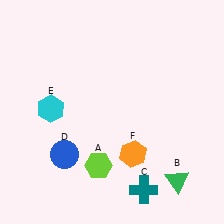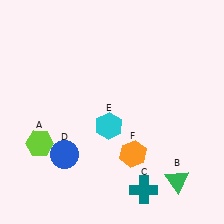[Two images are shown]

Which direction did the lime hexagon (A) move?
The lime hexagon (A) moved left.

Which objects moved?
The objects that moved are: the lime hexagon (A), the cyan hexagon (E).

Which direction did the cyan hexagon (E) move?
The cyan hexagon (E) moved right.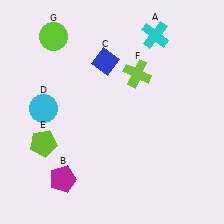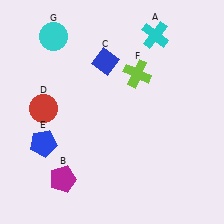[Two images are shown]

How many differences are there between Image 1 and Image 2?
There are 3 differences between the two images.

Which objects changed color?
D changed from cyan to red. E changed from lime to blue. G changed from lime to cyan.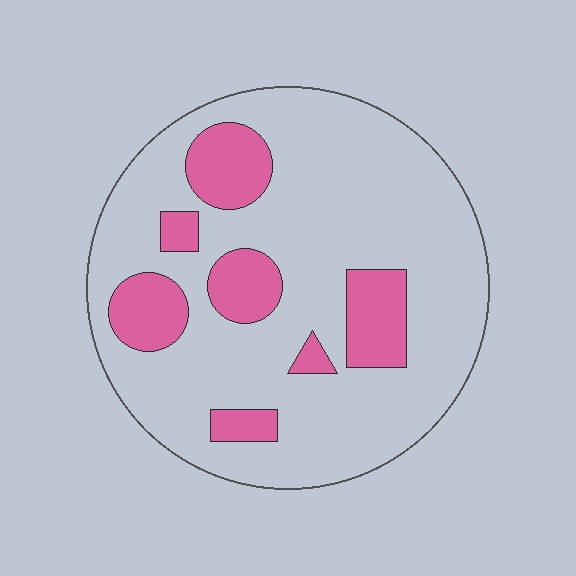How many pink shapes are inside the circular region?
7.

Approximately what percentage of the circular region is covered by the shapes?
Approximately 20%.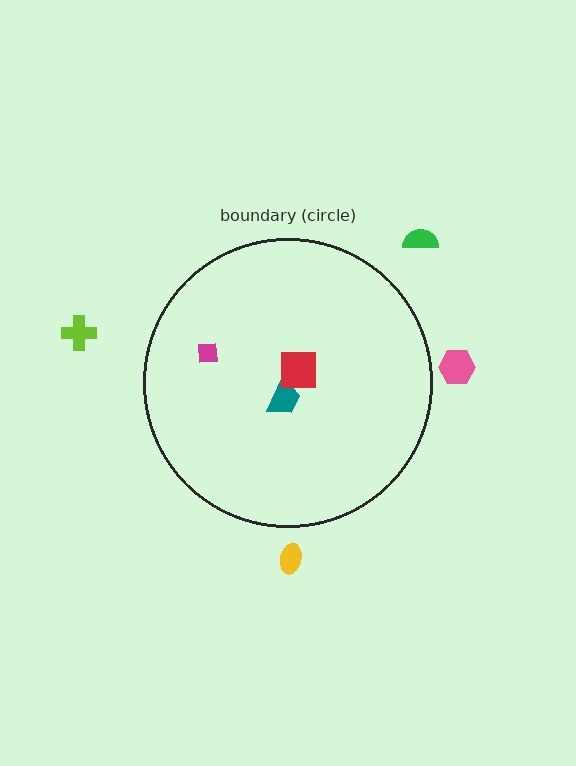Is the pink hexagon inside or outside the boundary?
Outside.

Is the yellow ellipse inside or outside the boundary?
Outside.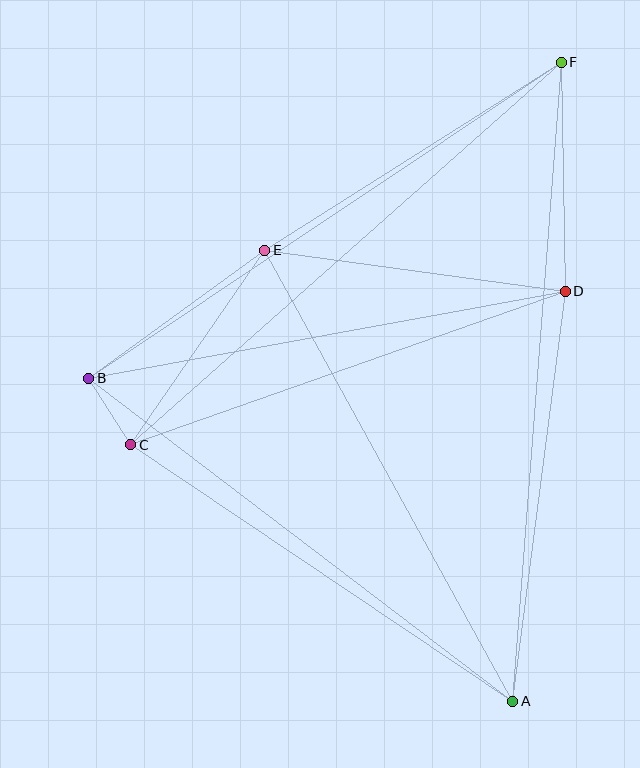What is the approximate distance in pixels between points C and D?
The distance between C and D is approximately 461 pixels.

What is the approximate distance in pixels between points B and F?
The distance between B and F is approximately 569 pixels.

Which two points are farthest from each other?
Points A and F are farthest from each other.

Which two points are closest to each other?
Points B and C are closest to each other.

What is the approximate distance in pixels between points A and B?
The distance between A and B is approximately 533 pixels.